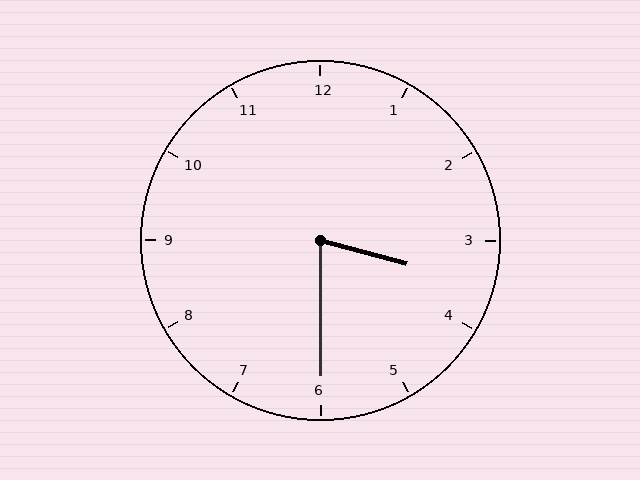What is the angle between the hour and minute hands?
Approximately 75 degrees.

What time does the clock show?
3:30.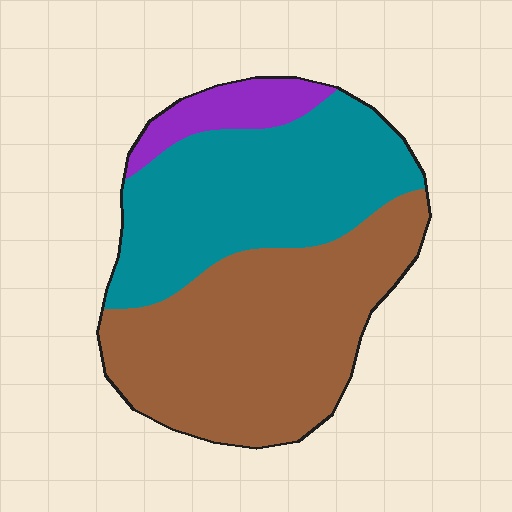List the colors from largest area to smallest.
From largest to smallest: brown, teal, purple.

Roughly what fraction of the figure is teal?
Teal takes up about two fifths (2/5) of the figure.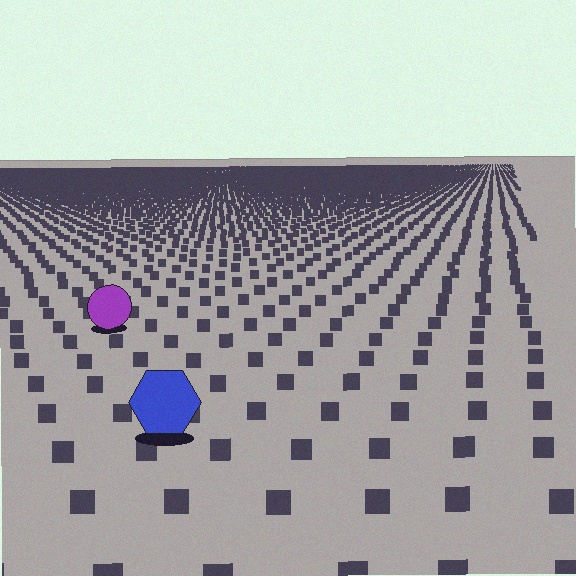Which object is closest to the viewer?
The blue hexagon is closest. The texture marks near it are larger and more spread out.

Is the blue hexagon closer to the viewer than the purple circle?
Yes. The blue hexagon is closer — you can tell from the texture gradient: the ground texture is coarser near it.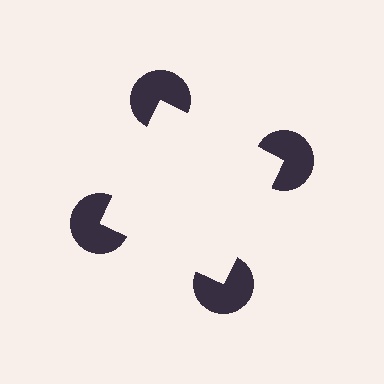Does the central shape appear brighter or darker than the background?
It typically appears slightly brighter than the background, even though no actual brightness change is drawn.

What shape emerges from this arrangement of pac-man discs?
An illusory square — its edges are inferred from the aligned wedge cuts in the pac-man discs, not physically drawn.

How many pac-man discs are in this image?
There are 4 — one at each vertex of the illusory square.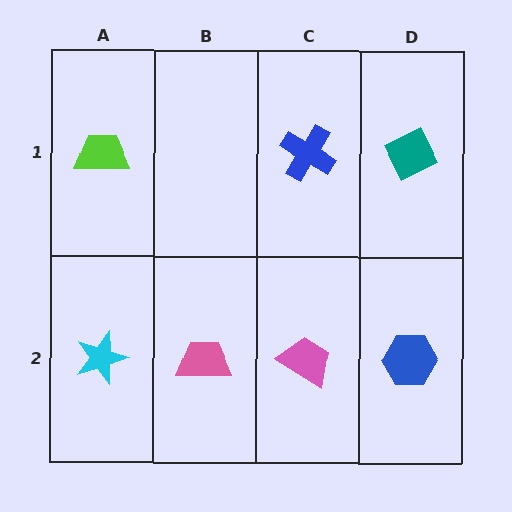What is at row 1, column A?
A lime trapezoid.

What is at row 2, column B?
A pink trapezoid.